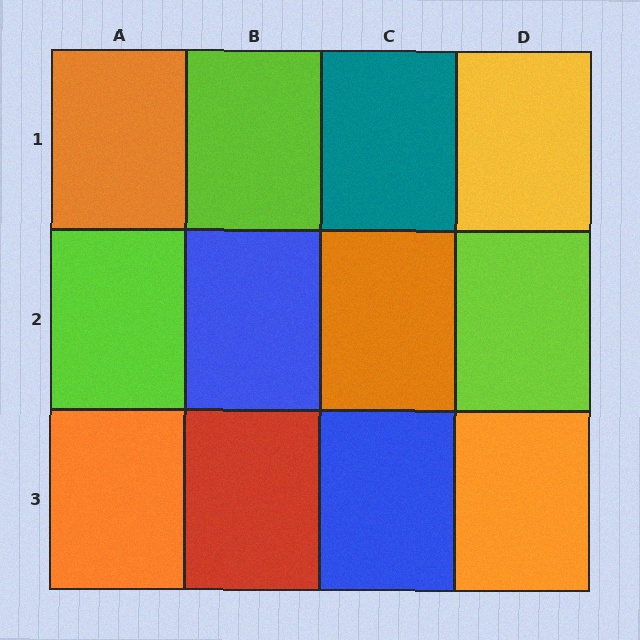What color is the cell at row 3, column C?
Blue.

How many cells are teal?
1 cell is teal.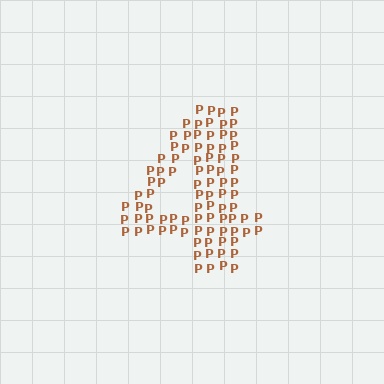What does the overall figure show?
The overall figure shows the digit 4.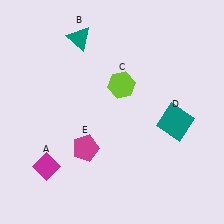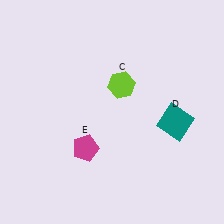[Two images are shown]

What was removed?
The magenta diamond (A), the teal triangle (B) were removed in Image 2.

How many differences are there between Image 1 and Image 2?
There are 2 differences between the two images.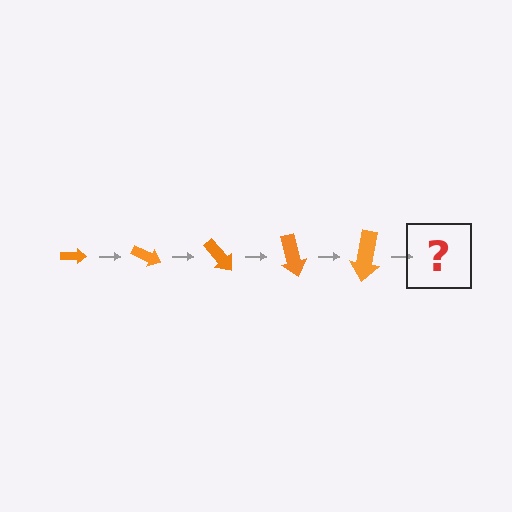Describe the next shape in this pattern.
It should be an arrow, larger than the previous one and rotated 125 degrees from the start.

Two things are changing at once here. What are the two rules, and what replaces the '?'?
The two rules are that the arrow grows larger each step and it rotates 25 degrees each step. The '?' should be an arrow, larger than the previous one and rotated 125 degrees from the start.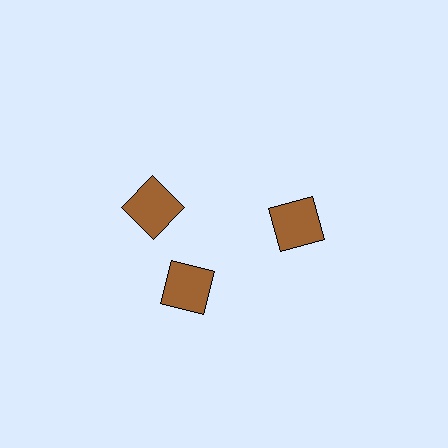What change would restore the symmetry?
The symmetry would be restored by rotating it back into even spacing with its neighbors so that all 3 squares sit at equal angles and equal distance from the center.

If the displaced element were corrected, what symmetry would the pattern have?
It would have 3-fold rotational symmetry — the pattern would map onto itself every 120 degrees.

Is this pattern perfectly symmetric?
No. The 3 brown squares are arranged in a ring, but one element near the 11 o'clock position is rotated out of alignment along the ring, breaking the 3-fold rotational symmetry.